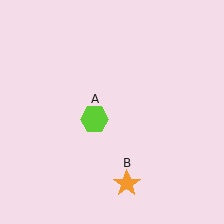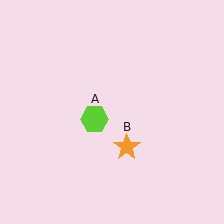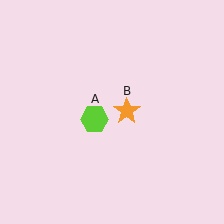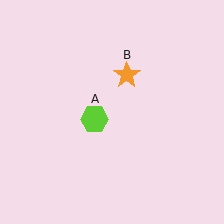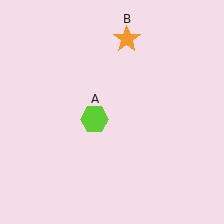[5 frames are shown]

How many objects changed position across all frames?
1 object changed position: orange star (object B).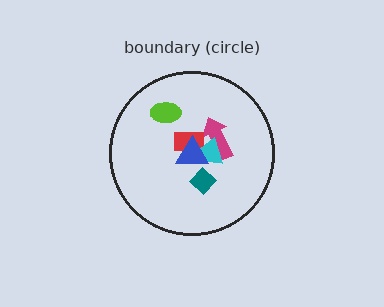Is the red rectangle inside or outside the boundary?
Inside.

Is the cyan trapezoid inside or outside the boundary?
Inside.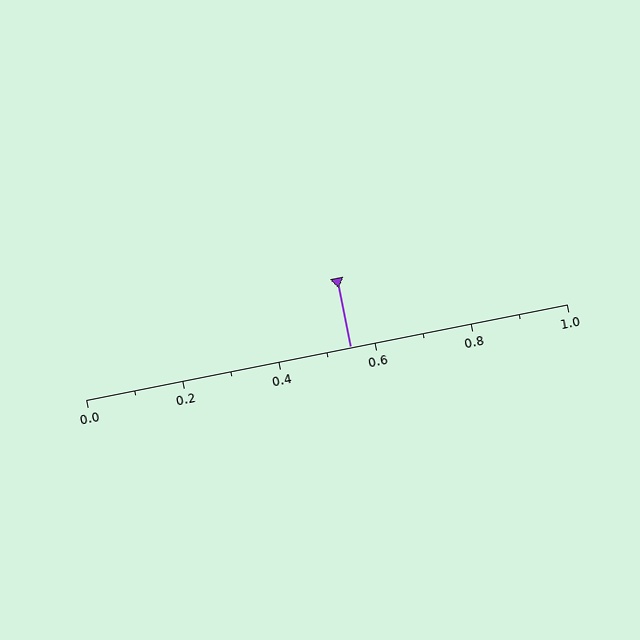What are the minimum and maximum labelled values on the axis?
The axis runs from 0.0 to 1.0.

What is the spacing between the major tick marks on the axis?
The major ticks are spaced 0.2 apart.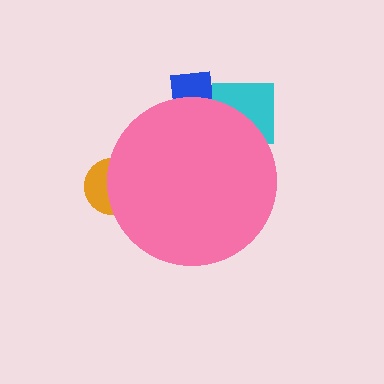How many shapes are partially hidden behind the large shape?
3 shapes are partially hidden.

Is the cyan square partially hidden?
Yes, the cyan square is partially hidden behind the pink circle.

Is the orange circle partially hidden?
Yes, the orange circle is partially hidden behind the pink circle.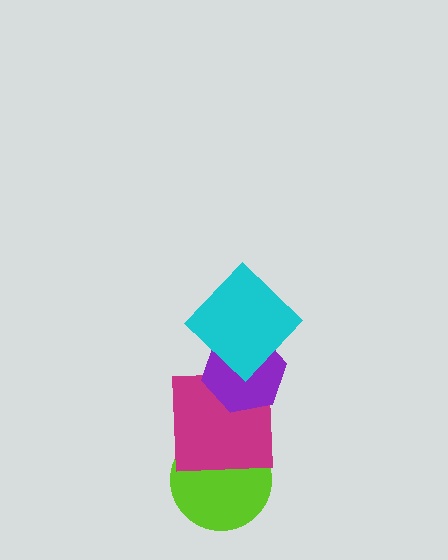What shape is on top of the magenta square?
The purple hexagon is on top of the magenta square.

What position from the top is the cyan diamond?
The cyan diamond is 1st from the top.